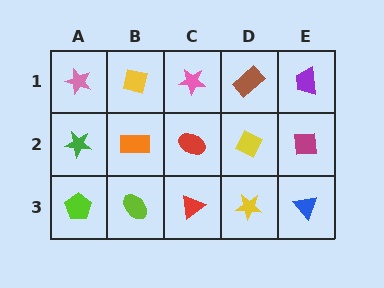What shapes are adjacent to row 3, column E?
A magenta square (row 2, column E), a yellow star (row 3, column D).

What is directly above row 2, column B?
A yellow square.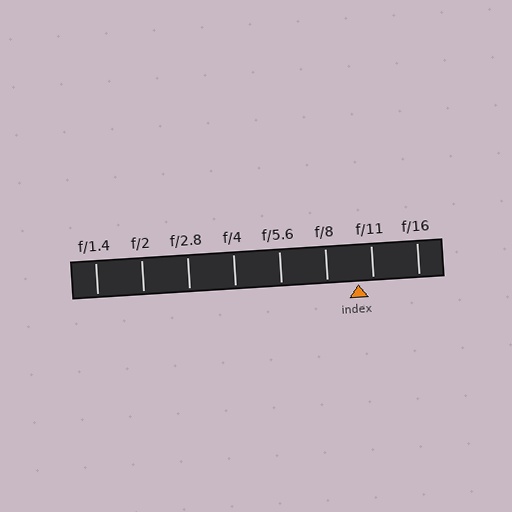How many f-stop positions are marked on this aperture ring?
There are 8 f-stop positions marked.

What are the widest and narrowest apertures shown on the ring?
The widest aperture shown is f/1.4 and the narrowest is f/16.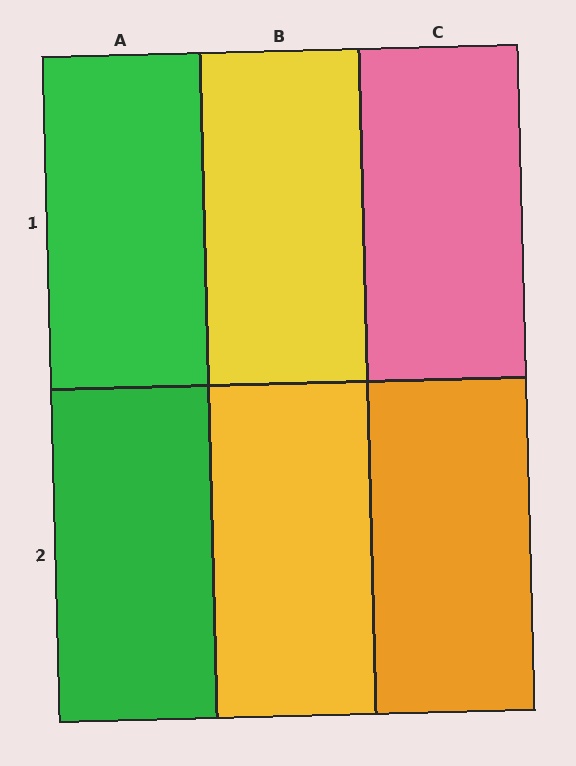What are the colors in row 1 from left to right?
Green, yellow, pink.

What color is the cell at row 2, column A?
Green.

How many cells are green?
2 cells are green.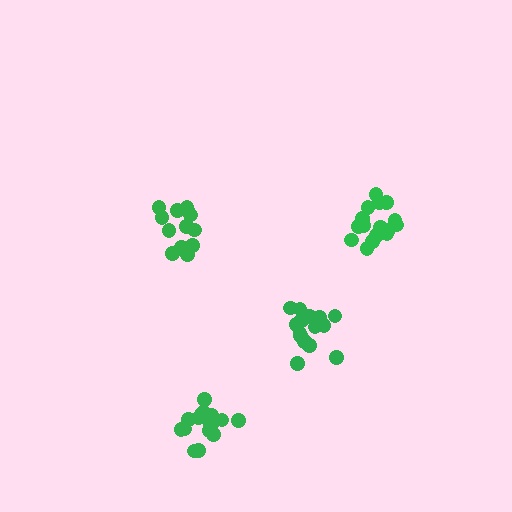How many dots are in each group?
Group 1: 16 dots, Group 2: 16 dots, Group 3: 13 dots, Group 4: 18 dots (63 total).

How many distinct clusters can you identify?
There are 4 distinct clusters.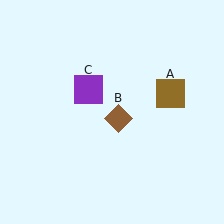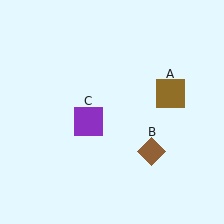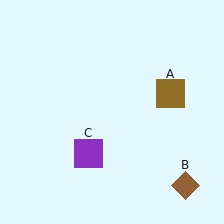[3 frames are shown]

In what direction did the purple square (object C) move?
The purple square (object C) moved down.